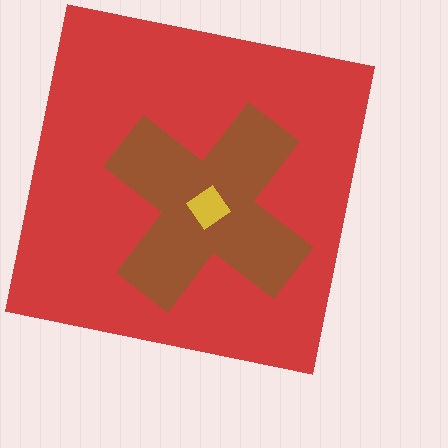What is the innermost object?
The yellow diamond.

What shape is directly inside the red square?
The brown cross.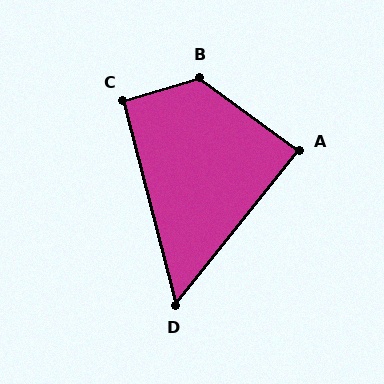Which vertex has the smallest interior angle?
D, at approximately 53 degrees.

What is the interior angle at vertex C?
Approximately 92 degrees (approximately right).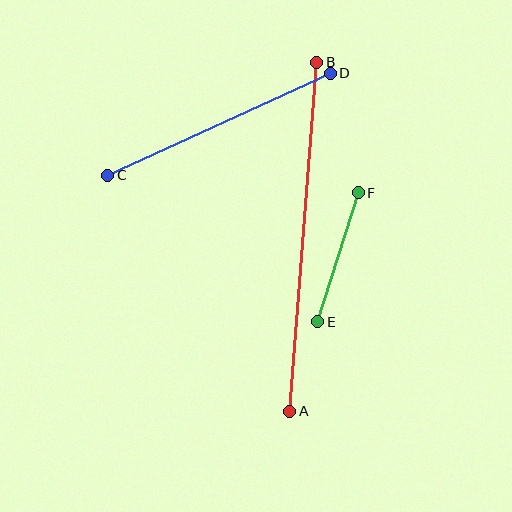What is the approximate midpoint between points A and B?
The midpoint is at approximately (303, 237) pixels.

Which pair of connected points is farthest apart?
Points A and B are farthest apart.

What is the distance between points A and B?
The distance is approximately 350 pixels.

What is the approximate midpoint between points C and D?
The midpoint is at approximately (219, 124) pixels.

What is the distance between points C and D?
The distance is approximately 245 pixels.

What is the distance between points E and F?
The distance is approximately 135 pixels.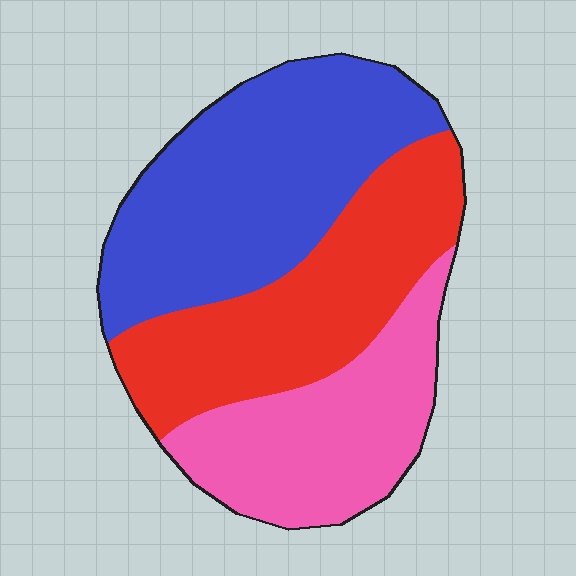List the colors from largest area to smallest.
From largest to smallest: blue, red, pink.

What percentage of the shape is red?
Red takes up about one third (1/3) of the shape.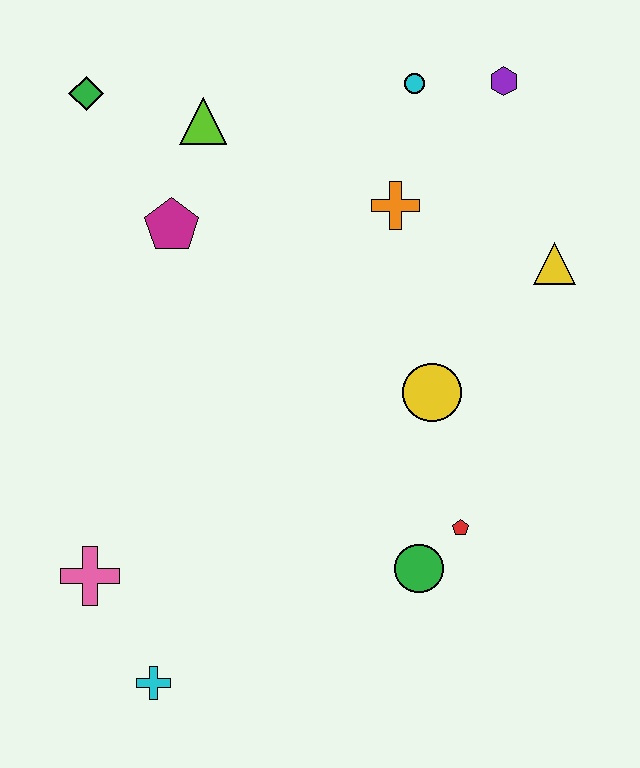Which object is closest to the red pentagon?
The green circle is closest to the red pentagon.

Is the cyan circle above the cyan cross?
Yes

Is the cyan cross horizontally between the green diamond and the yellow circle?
Yes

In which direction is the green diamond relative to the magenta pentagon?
The green diamond is above the magenta pentagon.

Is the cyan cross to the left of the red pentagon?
Yes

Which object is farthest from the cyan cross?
The purple hexagon is farthest from the cyan cross.